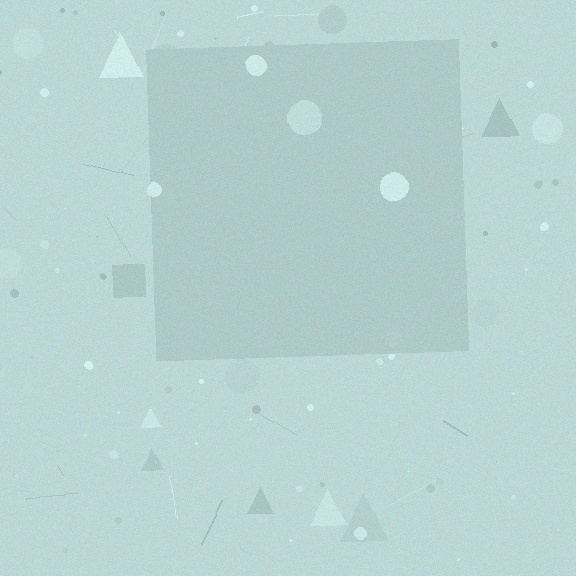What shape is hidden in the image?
A square is hidden in the image.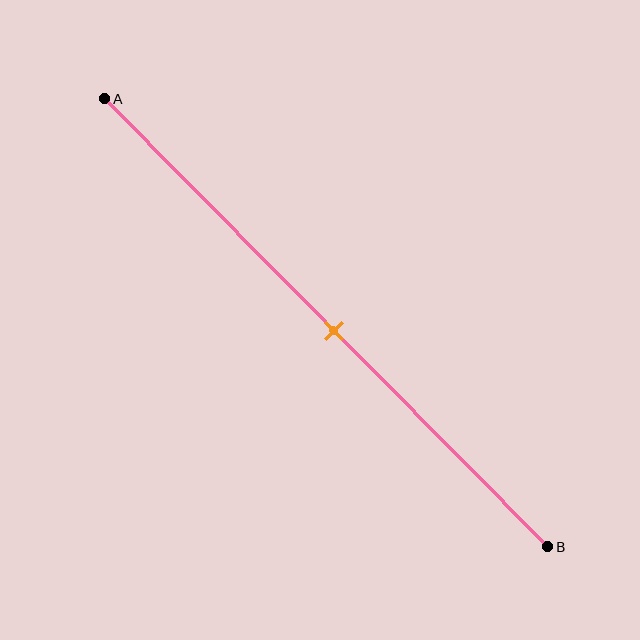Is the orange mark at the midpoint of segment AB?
Yes, the mark is approximately at the midpoint.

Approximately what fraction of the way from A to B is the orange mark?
The orange mark is approximately 50% of the way from A to B.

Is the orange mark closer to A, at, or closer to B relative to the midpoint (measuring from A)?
The orange mark is approximately at the midpoint of segment AB.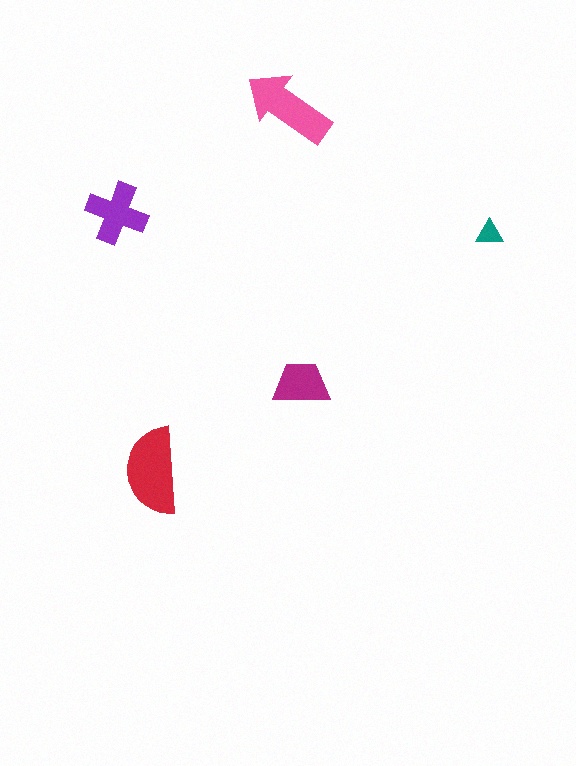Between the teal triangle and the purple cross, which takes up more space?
The purple cross.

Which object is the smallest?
The teal triangle.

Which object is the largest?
The red semicircle.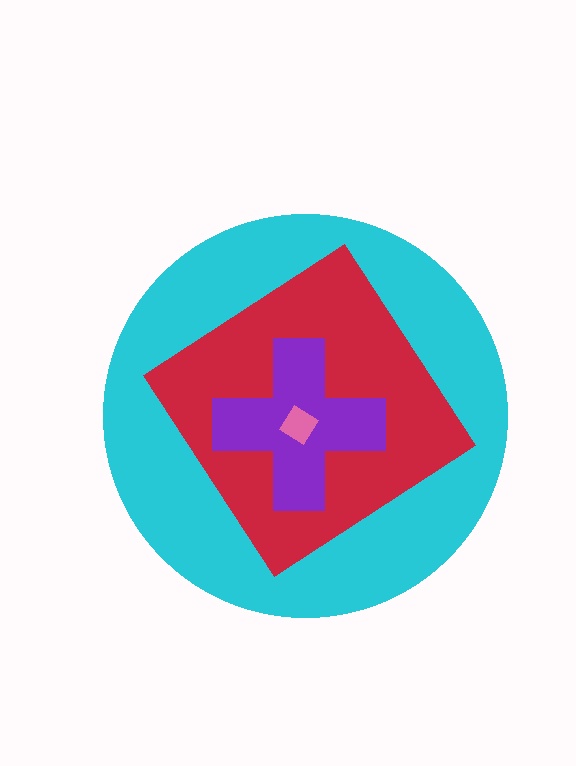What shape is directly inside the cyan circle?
The red diamond.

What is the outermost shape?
The cyan circle.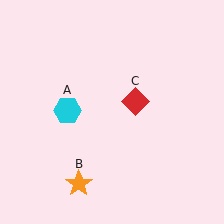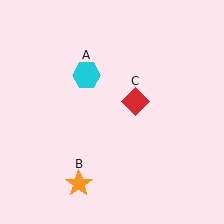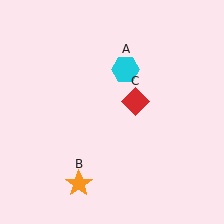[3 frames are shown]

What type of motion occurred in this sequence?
The cyan hexagon (object A) rotated clockwise around the center of the scene.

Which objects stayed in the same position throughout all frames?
Orange star (object B) and red diamond (object C) remained stationary.